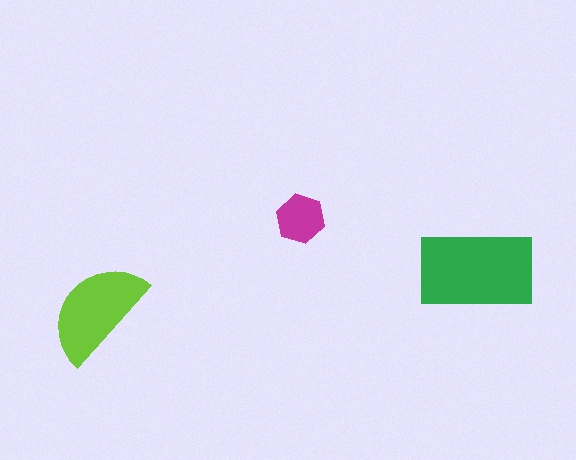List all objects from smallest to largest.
The magenta hexagon, the lime semicircle, the green rectangle.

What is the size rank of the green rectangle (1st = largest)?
1st.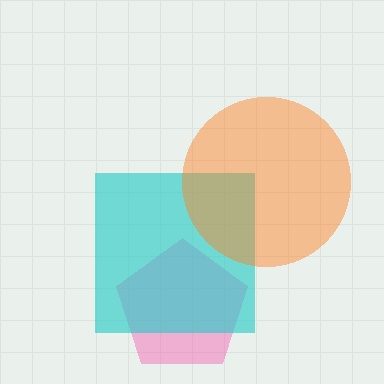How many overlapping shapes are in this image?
There are 3 overlapping shapes in the image.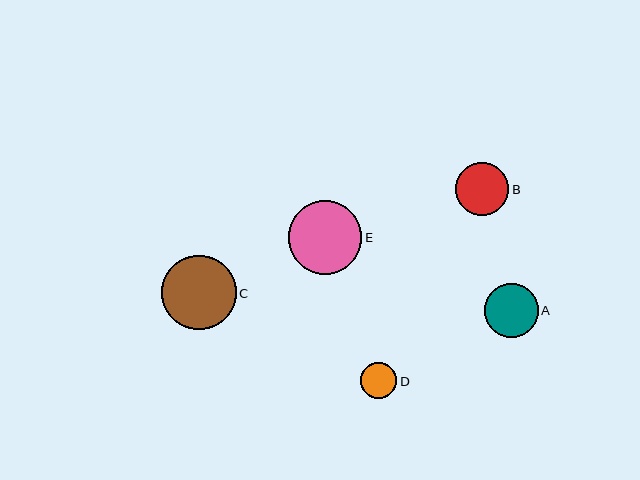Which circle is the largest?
Circle C is the largest with a size of approximately 75 pixels.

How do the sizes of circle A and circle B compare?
Circle A and circle B are approximately the same size.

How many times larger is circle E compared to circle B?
Circle E is approximately 1.4 times the size of circle B.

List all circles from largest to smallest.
From largest to smallest: C, E, A, B, D.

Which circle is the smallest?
Circle D is the smallest with a size of approximately 36 pixels.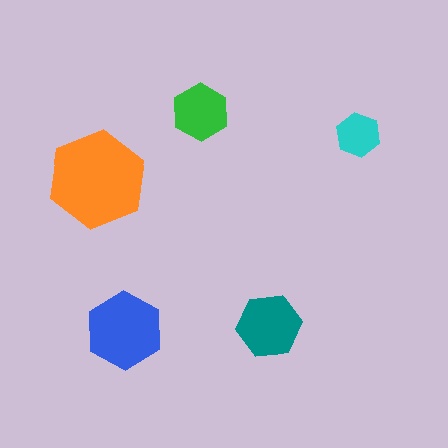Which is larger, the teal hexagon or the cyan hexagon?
The teal one.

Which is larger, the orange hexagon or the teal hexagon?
The orange one.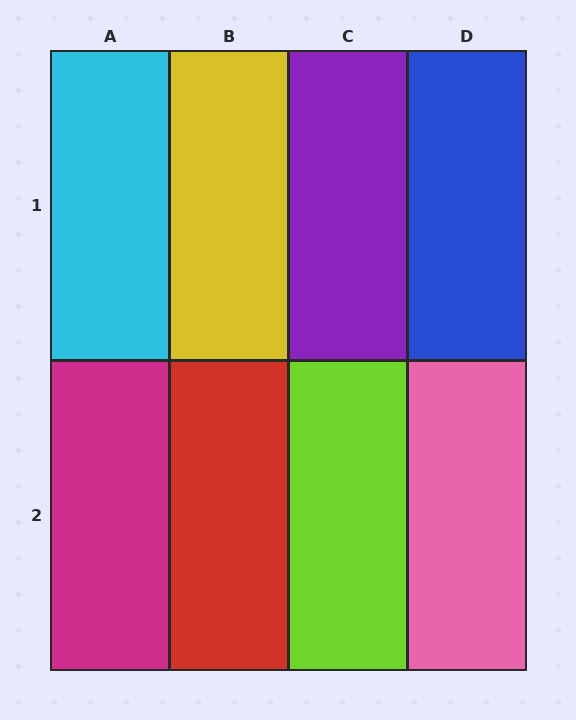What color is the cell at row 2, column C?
Lime.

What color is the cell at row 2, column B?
Red.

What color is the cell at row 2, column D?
Pink.